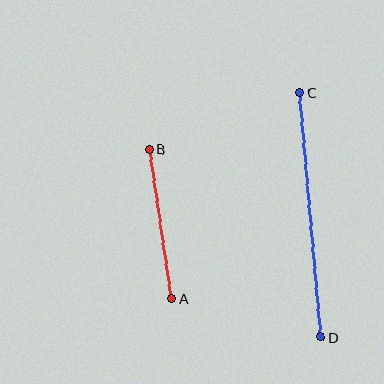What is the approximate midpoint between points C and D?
The midpoint is at approximately (310, 215) pixels.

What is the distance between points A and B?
The distance is approximately 151 pixels.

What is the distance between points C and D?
The distance is approximately 246 pixels.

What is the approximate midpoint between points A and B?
The midpoint is at approximately (160, 224) pixels.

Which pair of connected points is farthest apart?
Points C and D are farthest apart.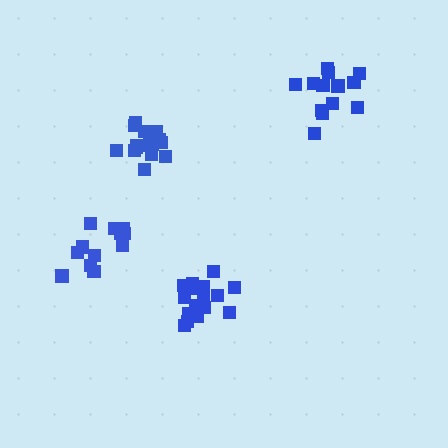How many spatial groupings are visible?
There are 4 spatial groupings.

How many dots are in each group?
Group 1: 17 dots, Group 2: 18 dots, Group 3: 13 dots, Group 4: 12 dots (60 total).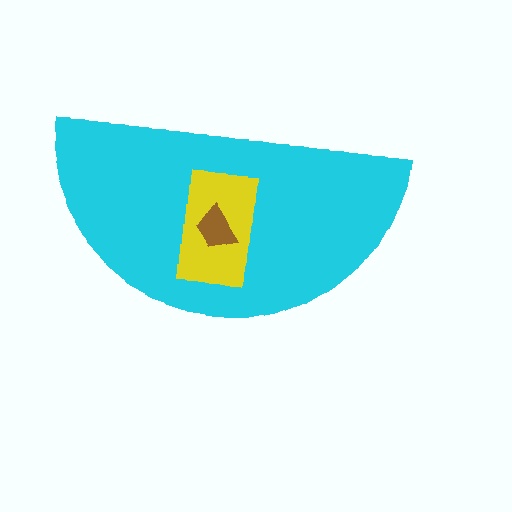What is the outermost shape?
The cyan semicircle.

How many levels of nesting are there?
3.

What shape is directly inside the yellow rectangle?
The brown trapezoid.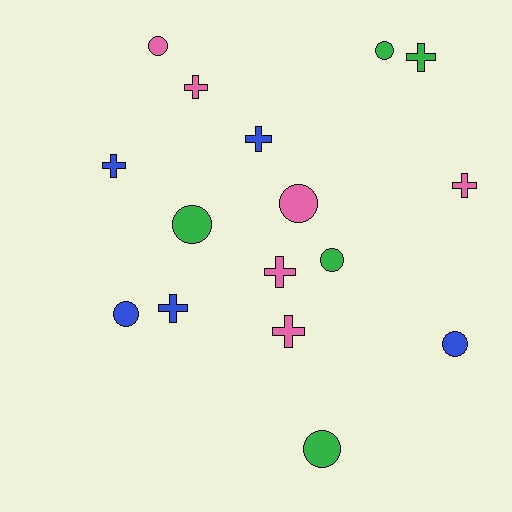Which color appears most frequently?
Pink, with 6 objects.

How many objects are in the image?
There are 16 objects.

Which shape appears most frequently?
Circle, with 8 objects.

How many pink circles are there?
There are 2 pink circles.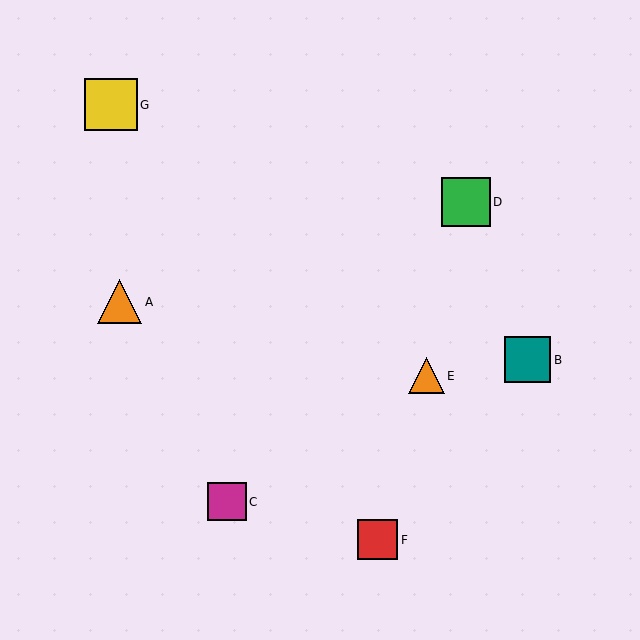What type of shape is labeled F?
Shape F is a red square.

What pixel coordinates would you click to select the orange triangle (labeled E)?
Click at (426, 376) to select the orange triangle E.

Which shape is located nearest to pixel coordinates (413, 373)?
The orange triangle (labeled E) at (426, 376) is nearest to that location.